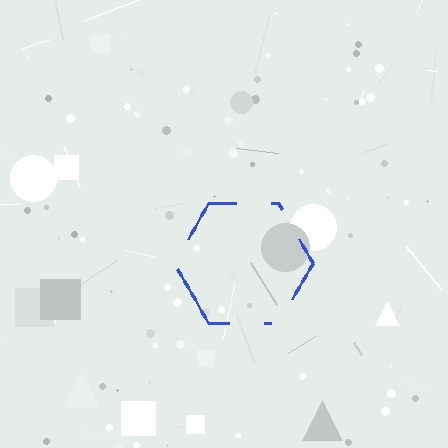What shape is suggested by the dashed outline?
The dashed outline suggests a hexagon.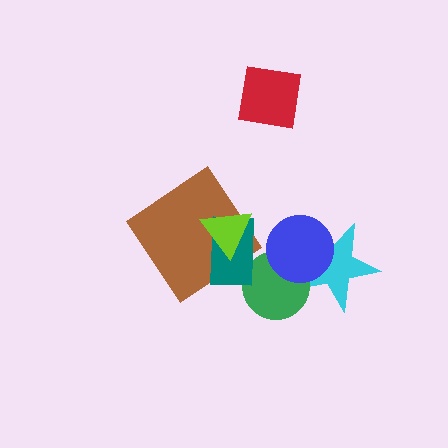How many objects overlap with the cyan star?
2 objects overlap with the cyan star.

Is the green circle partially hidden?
Yes, it is partially covered by another shape.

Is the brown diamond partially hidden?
Yes, it is partially covered by another shape.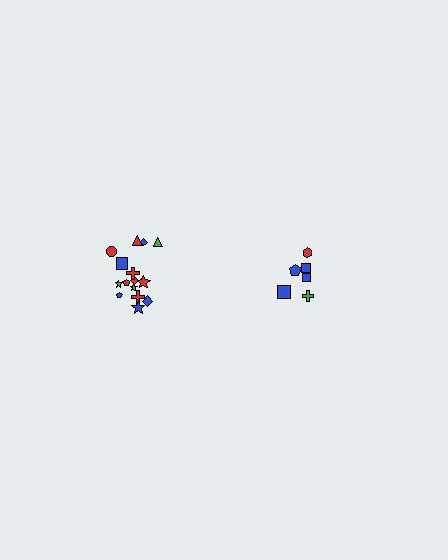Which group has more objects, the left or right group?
The left group.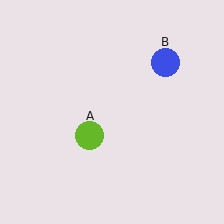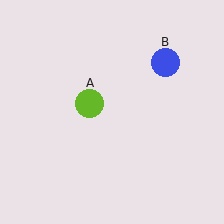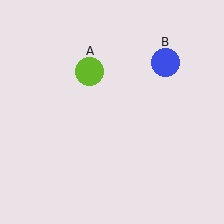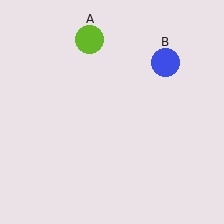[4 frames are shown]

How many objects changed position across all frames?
1 object changed position: lime circle (object A).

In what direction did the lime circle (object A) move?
The lime circle (object A) moved up.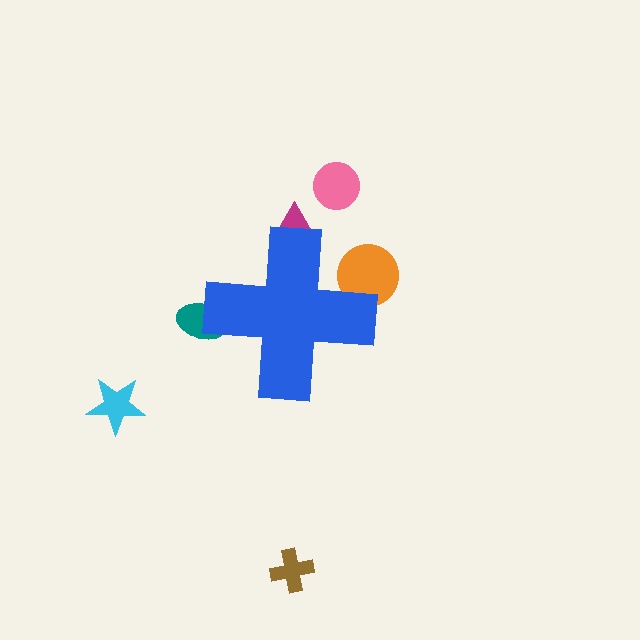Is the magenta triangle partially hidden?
Yes, the magenta triangle is partially hidden behind the blue cross.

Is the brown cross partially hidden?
No, the brown cross is fully visible.